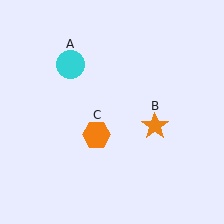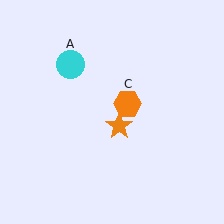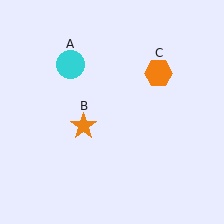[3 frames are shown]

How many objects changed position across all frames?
2 objects changed position: orange star (object B), orange hexagon (object C).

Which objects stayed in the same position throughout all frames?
Cyan circle (object A) remained stationary.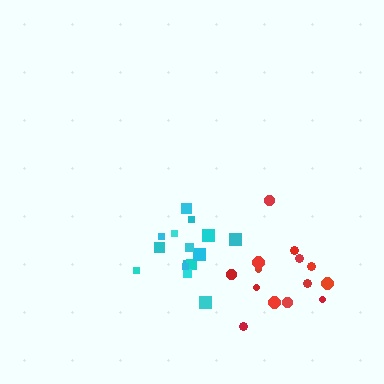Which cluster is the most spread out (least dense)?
Red.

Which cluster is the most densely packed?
Cyan.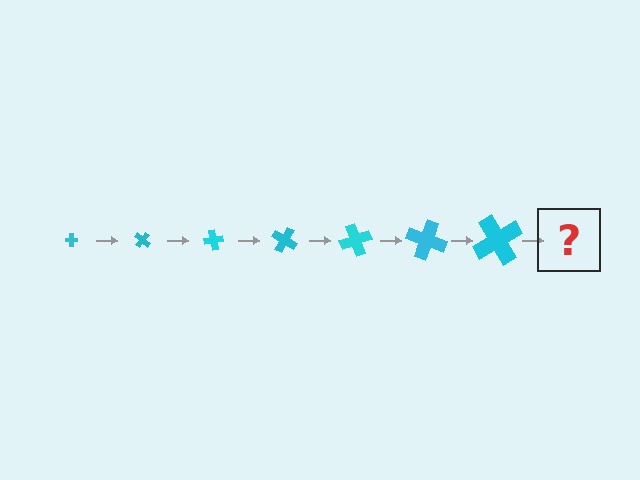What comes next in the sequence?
The next element should be a cross, larger than the previous one and rotated 280 degrees from the start.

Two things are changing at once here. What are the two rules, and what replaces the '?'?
The two rules are that the cross grows larger each step and it rotates 40 degrees each step. The '?' should be a cross, larger than the previous one and rotated 280 degrees from the start.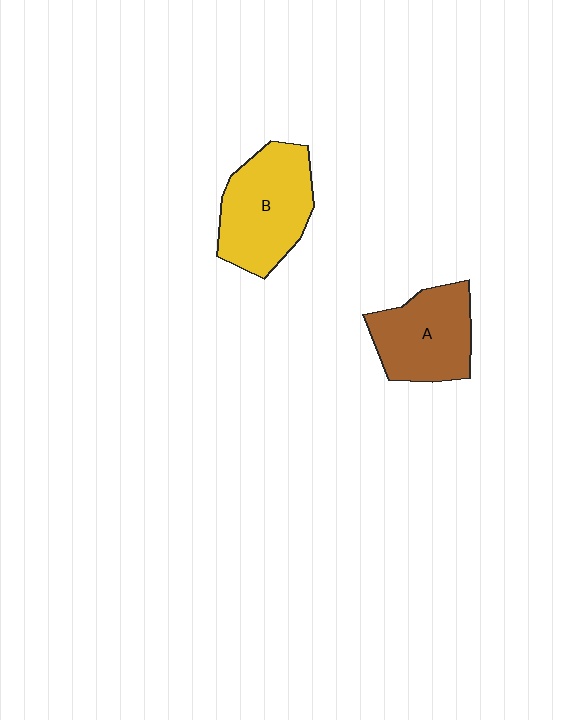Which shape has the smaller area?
Shape A (brown).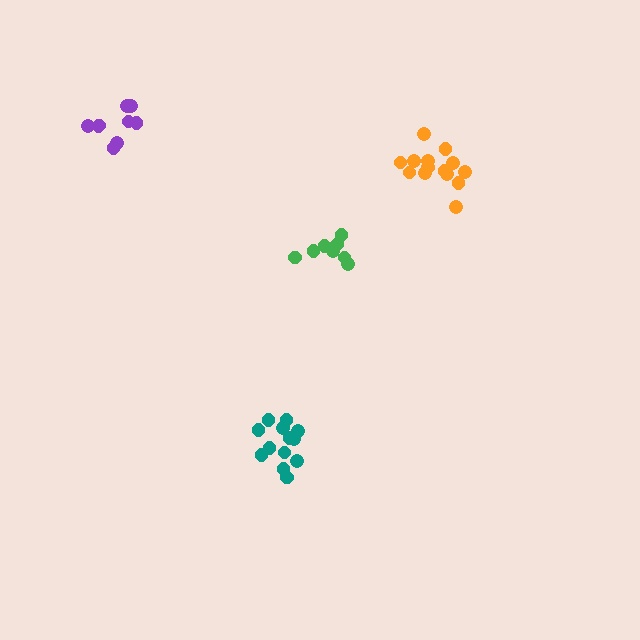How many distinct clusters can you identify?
There are 4 distinct clusters.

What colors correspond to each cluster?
The clusters are colored: teal, purple, green, orange.